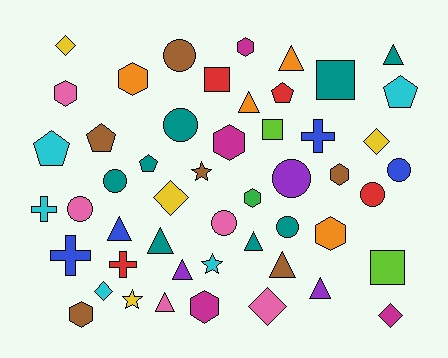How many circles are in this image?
There are 9 circles.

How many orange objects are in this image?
There are 4 orange objects.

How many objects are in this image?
There are 50 objects.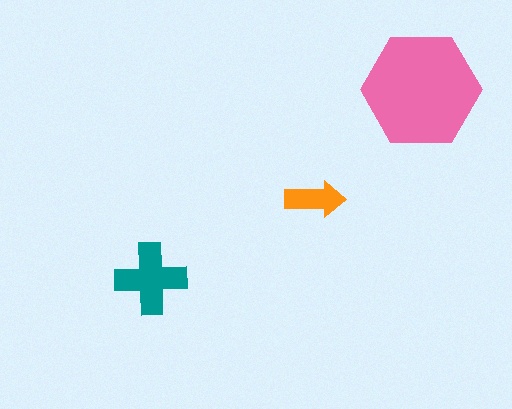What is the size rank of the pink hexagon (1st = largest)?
1st.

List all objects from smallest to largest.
The orange arrow, the teal cross, the pink hexagon.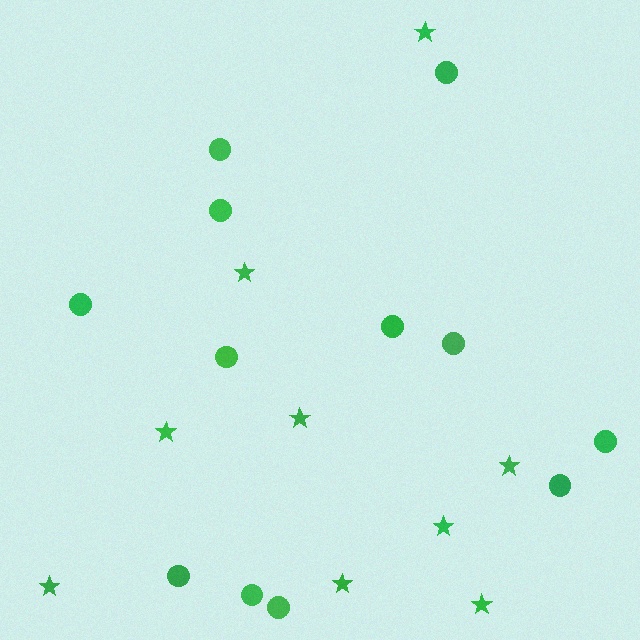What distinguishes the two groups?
There are 2 groups: one group of circles (12) and one group of stars (9).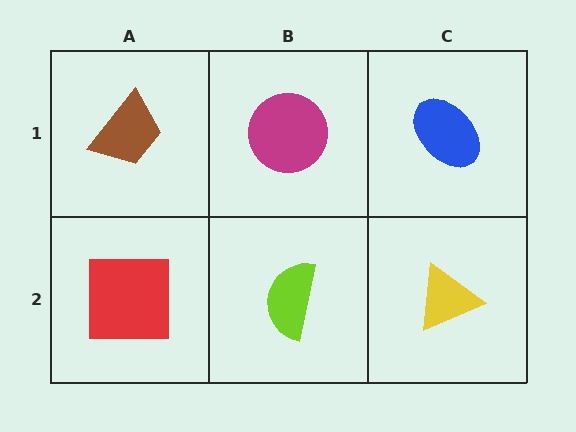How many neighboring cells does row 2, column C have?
2.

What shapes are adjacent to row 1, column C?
A yellow triangle (row 2, column C), a magenta circle (row 1, column B).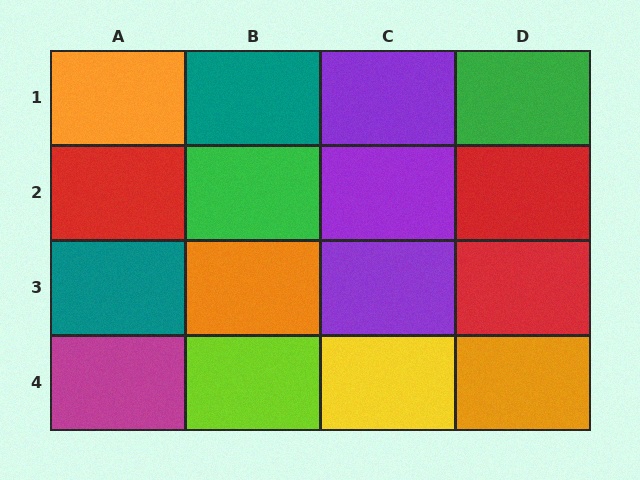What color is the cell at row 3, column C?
Purple.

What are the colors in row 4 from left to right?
Magenta, lime, yellow, orange.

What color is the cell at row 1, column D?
Green.